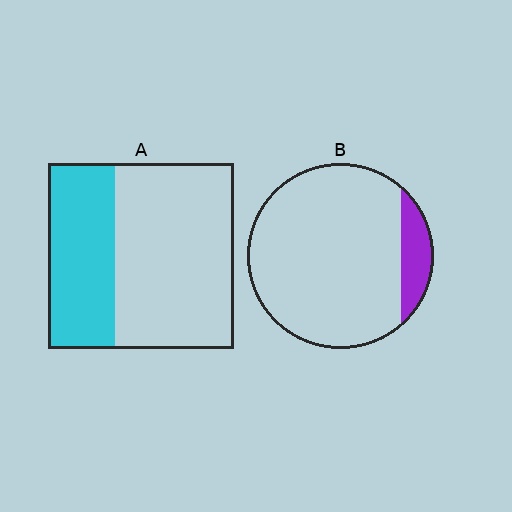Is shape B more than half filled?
No.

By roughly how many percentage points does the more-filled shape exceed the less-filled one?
By roughly 25 percentage points (A over B).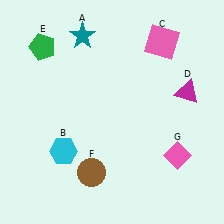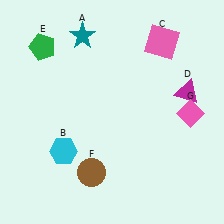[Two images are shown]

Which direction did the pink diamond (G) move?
The pink diamond (G) moved up.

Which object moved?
The pink diamond (G) moved up.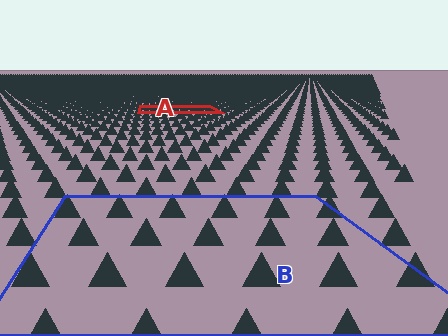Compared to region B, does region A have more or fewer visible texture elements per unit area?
Region A has more texture elements per unit area — they are packed more densely because it is farther away.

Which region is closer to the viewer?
Region B is closer. The texture elements there are larger and more spread out.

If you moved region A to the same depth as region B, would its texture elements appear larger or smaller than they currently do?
They would appear larger. At a closer depth, the same texture elements are projected at a bigger on-screen size.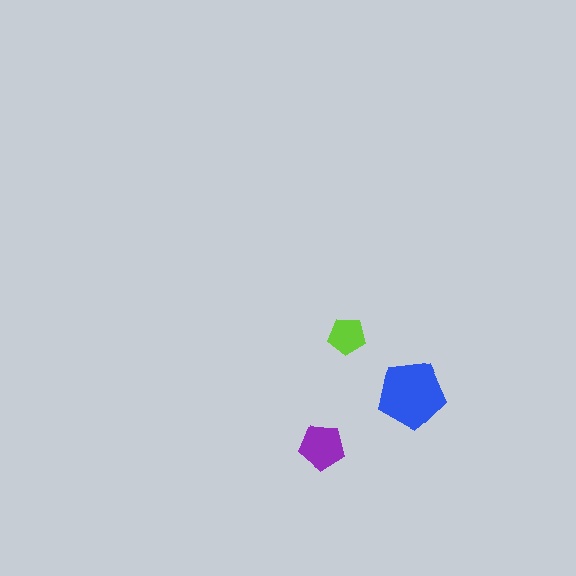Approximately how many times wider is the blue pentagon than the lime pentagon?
About 2 times wider.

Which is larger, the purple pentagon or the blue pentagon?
The blue one.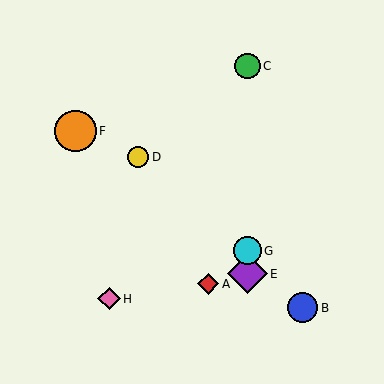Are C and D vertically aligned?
No, C is at x≈247 and D is at x≈138.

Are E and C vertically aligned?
Yes, both are at x≈247.